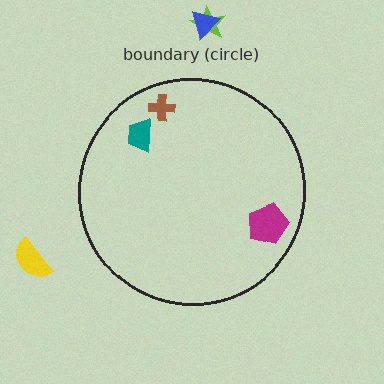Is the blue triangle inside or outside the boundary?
Outside.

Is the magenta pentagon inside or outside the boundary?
Inside.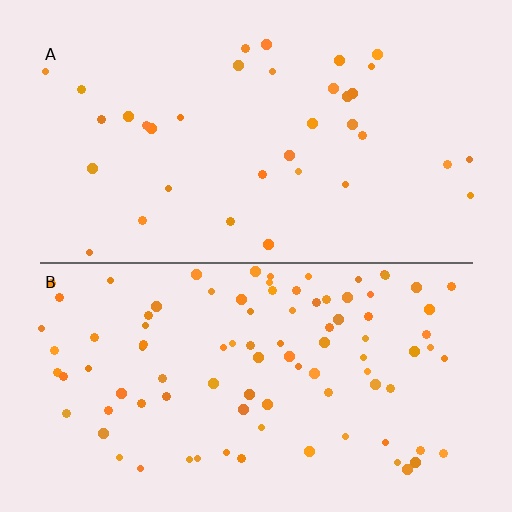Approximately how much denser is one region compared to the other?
Approximately 2.7× — region B over region A.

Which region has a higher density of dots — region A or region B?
B (the bottom).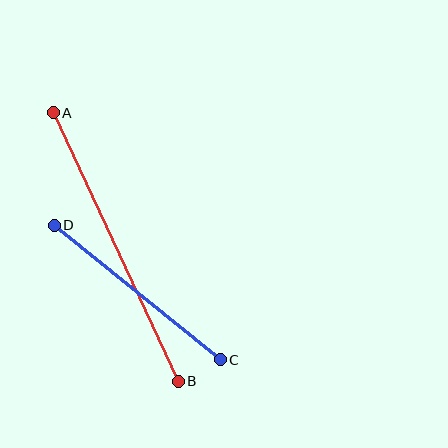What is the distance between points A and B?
The distance is approximately 296 pixels.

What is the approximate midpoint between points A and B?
The midpoint is at approximately (116, 247) pixels.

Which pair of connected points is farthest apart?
Points A and B are farthest apart.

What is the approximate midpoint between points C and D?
The midpoint is at approximately (137, 293) pixels.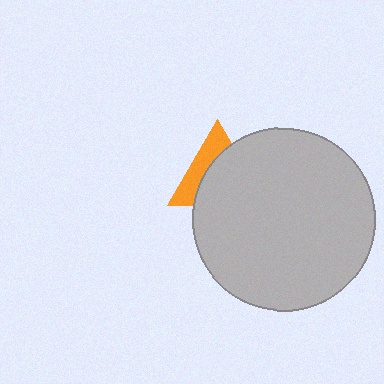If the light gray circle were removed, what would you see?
You would see the complete orange triangle.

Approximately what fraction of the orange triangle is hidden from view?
Roughly 61% of the orange triangle is hidden behind the light gray circle.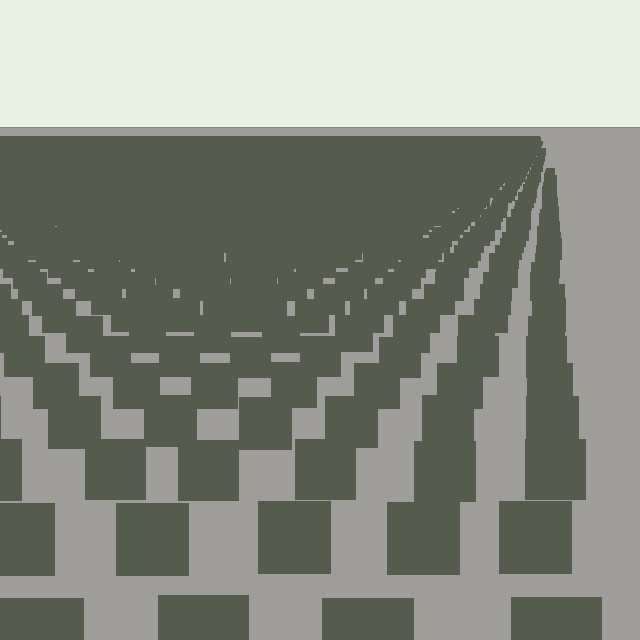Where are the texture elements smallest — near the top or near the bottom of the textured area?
Near the top.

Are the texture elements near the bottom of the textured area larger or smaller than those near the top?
Larger. Near the bottom, elements are closer to the viewer and appear at a bigger on-screen size.